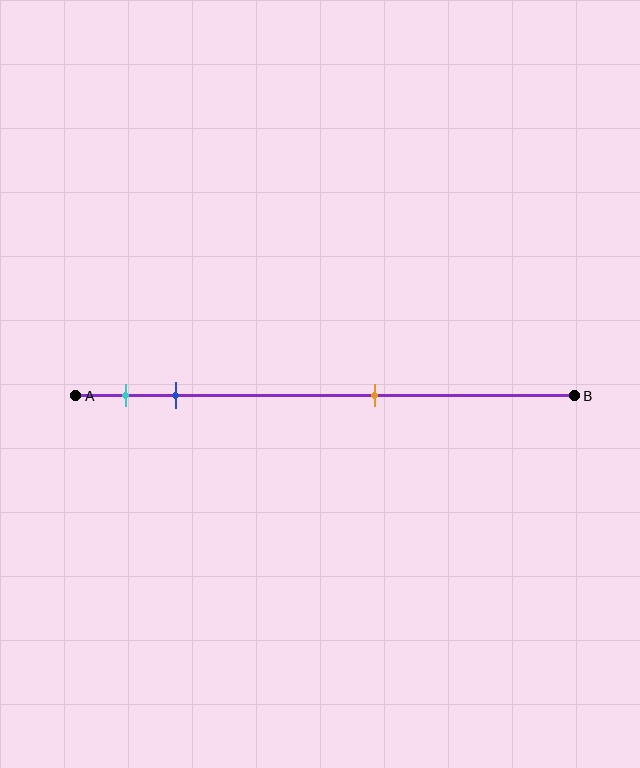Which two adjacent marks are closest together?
The cyan and blue marks are the closest adjacent pair.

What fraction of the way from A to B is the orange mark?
The orange mark is approximately 60% (0.6) of the way from A to B.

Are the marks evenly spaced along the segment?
No, the marks are not evenly spaced.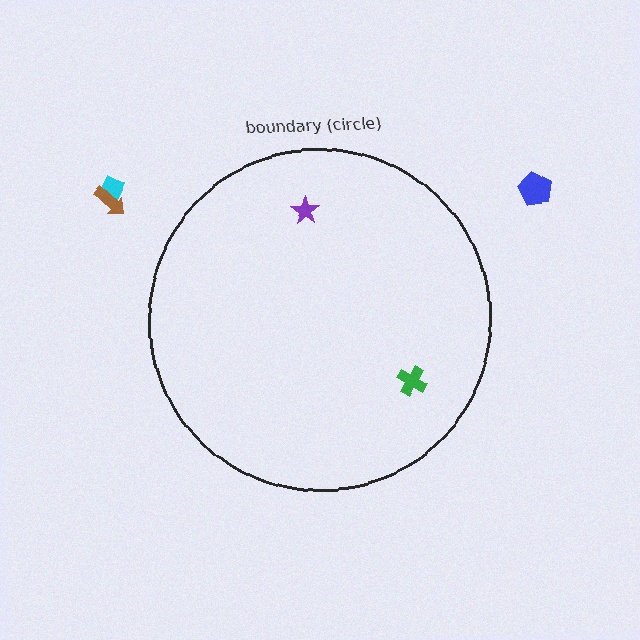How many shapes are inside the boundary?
2 inside, 3 outside.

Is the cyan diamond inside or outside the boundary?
Outside.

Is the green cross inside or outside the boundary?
Inside.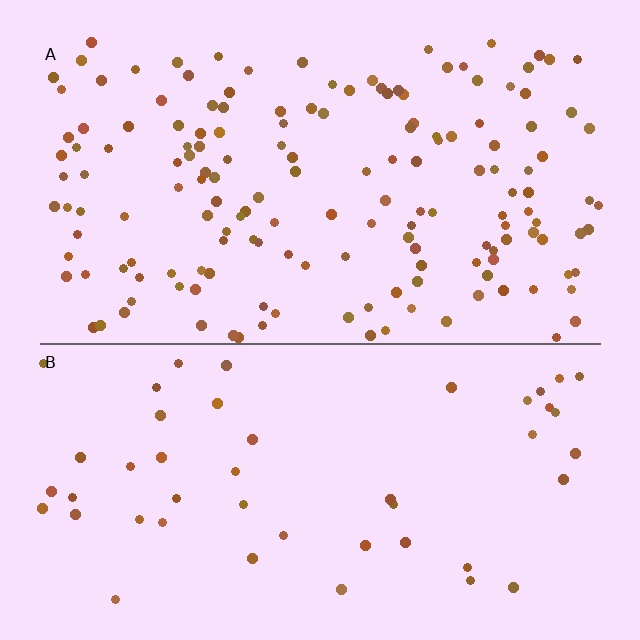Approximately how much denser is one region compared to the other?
Approximately 3.4× — region A over region B.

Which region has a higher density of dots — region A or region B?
A (the top).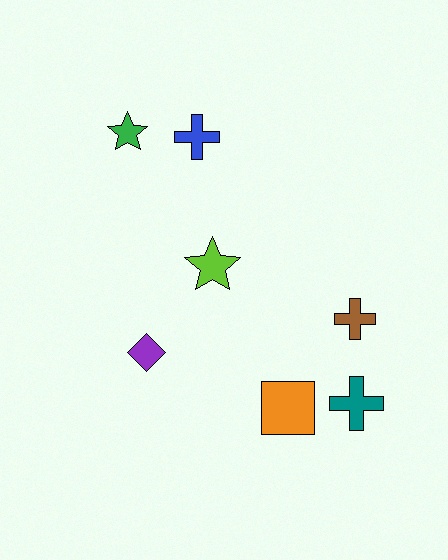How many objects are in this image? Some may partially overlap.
There are 7 objects.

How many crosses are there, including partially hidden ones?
There are 3 crosses.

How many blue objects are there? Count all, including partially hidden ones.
There is 1 blue object.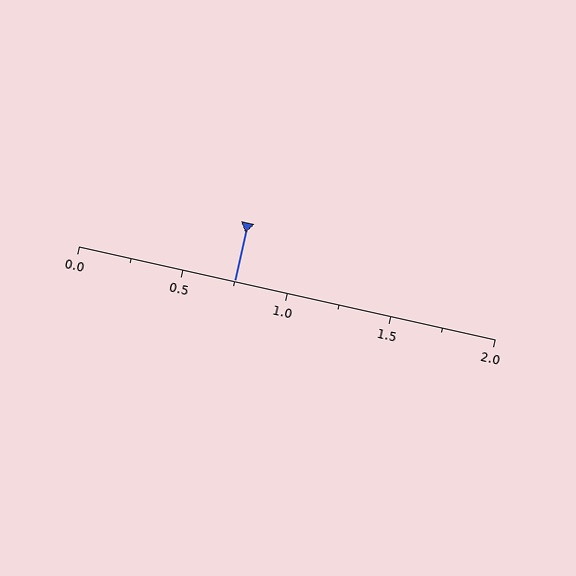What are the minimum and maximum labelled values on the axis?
The axis runs from 0.0 to 2.0.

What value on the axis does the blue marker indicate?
The marker indicates approximately 0.75.